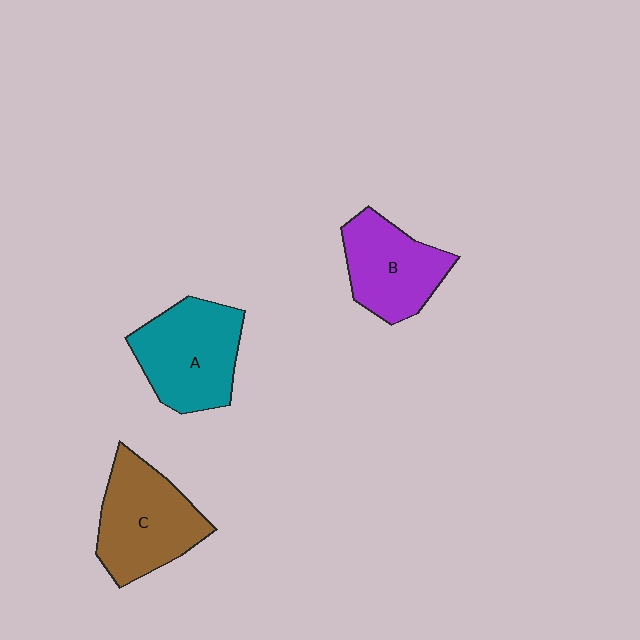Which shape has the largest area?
Shape C (brown).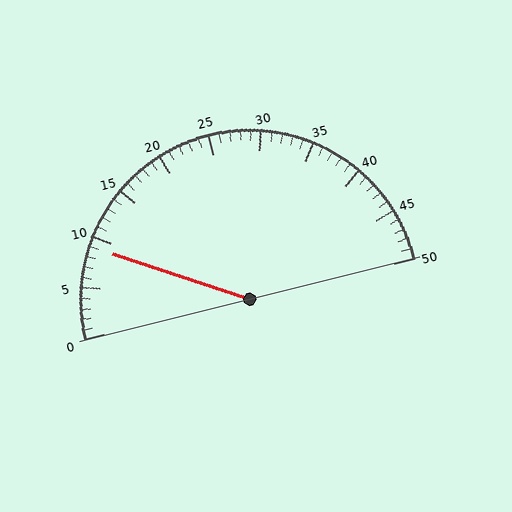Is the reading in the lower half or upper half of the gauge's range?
The reading is in the lower half of the range (0 to 50).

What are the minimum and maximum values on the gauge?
The gauge ranges from 0 to 50.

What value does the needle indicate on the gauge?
The needle indicates approximately 9.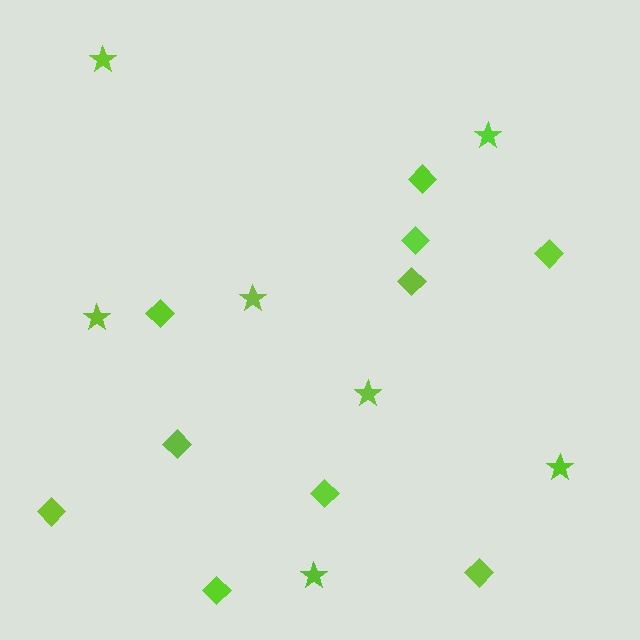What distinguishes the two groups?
There are 2 groups: one group of diamonds (10) and one group of stars (7).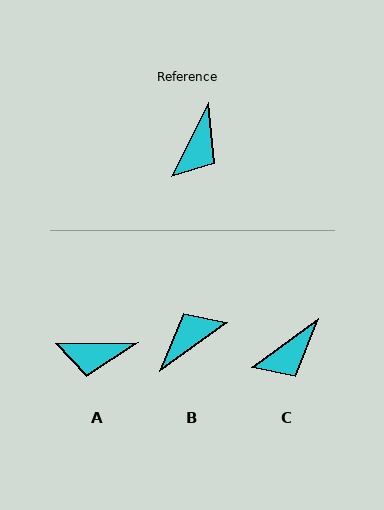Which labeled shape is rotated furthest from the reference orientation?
B, about 151 degrees away.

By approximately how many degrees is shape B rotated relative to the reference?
Approximately 151 degrees counter-clockwise.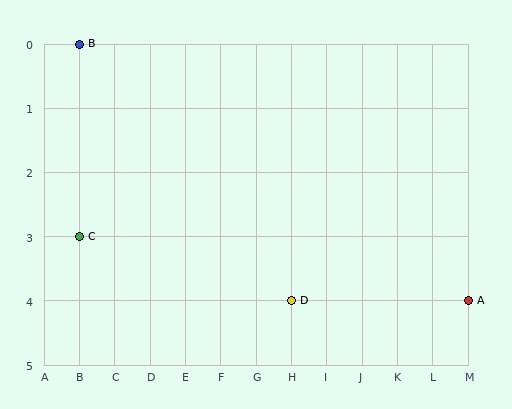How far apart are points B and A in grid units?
Points B and A are 11 columns and 4 rows apart (about 11.7 grid units diagonally).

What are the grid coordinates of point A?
Point A is at grid coordinates (M, 4).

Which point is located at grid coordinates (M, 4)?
Point A is at (M, 4).